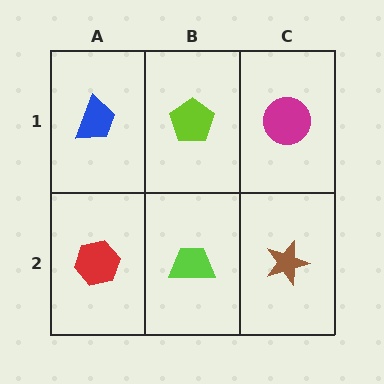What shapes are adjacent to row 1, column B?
A lime trapezoid (row 2, column B), a blue trapezoid (row 1, column A), a magenta circle (row 1, column C).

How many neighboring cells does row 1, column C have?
2.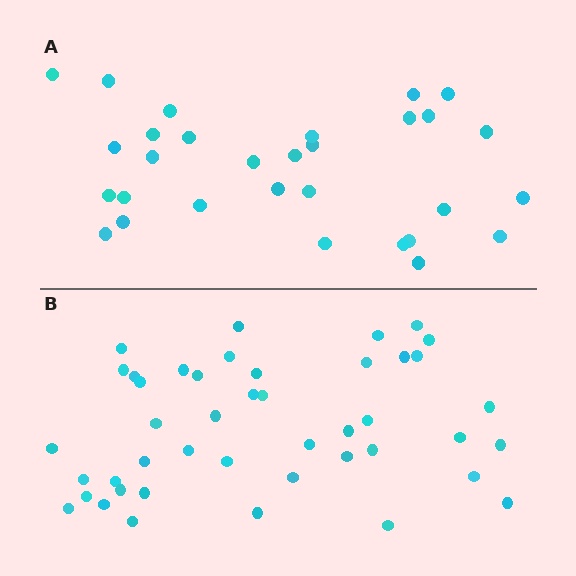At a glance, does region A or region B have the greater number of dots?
Region B (the bottom region) has more dots.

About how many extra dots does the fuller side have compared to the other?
Region B has approximately 15 more dots than region A.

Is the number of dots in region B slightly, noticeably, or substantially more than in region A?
Region B has substantially more. The ratio is roughly 1.5 to 1.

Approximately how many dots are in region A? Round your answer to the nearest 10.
About 30 dots.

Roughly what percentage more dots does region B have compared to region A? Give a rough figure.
About 45% more.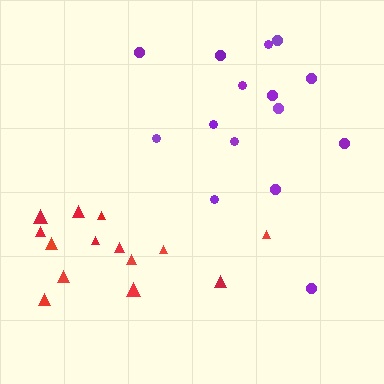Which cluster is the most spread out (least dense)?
Purple.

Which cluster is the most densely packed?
Red.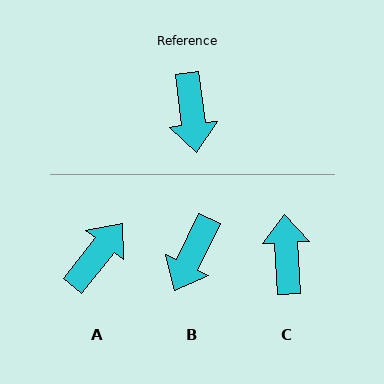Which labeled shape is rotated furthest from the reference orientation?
C, about 176 degrees away.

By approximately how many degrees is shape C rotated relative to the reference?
Approximately 176 degrees counter-clockwise.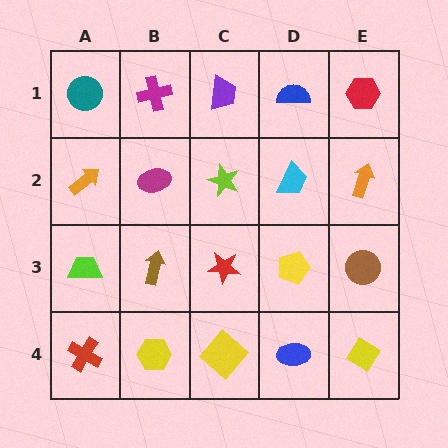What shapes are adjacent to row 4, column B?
A brown arrow (row 3, column B), a red cross (row 4, column A), a yellow diamond (row 4, column C).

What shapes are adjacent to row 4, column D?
A yellow pentagon (row 3, column D), a yellow diamond (row 4, column C), a yellow diamond (row 4, column E).